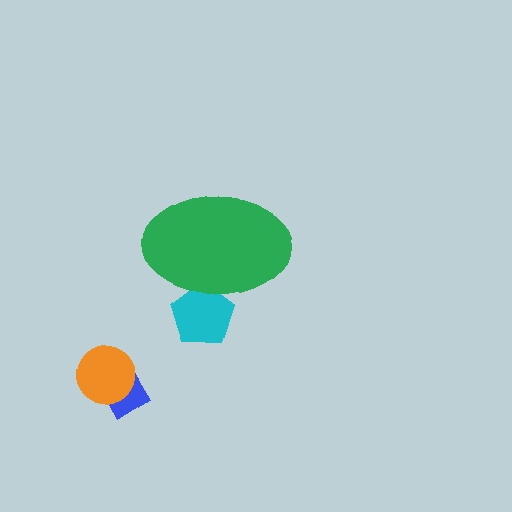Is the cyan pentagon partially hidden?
Yes, the cyan pentagon is partially hidden behind the green ellipse.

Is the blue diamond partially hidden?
No, the blue diamond is fully visible.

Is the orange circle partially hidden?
No, the orange circle is fully visible.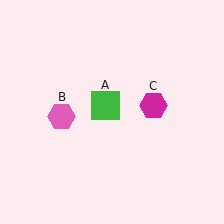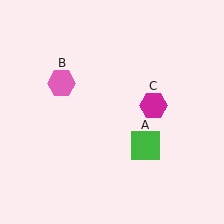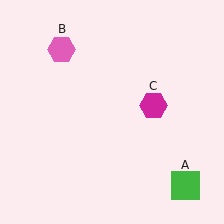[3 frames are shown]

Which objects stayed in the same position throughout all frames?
Magenta hexagon (object C) remained stationary.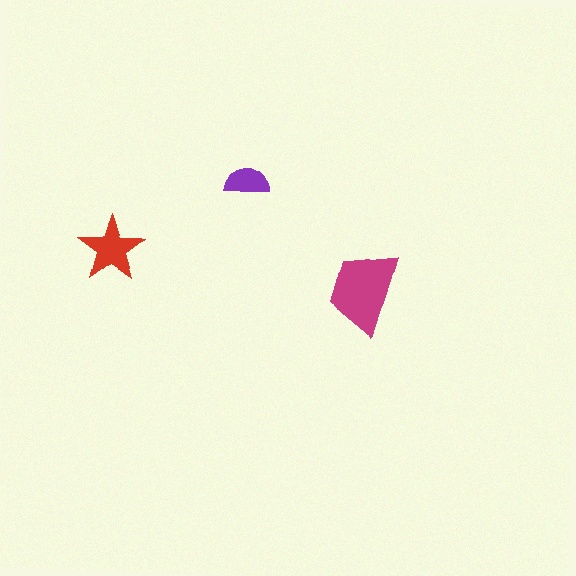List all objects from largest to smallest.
The magenta trapezoid, the red star, the purple semicircle.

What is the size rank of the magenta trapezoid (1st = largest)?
1st.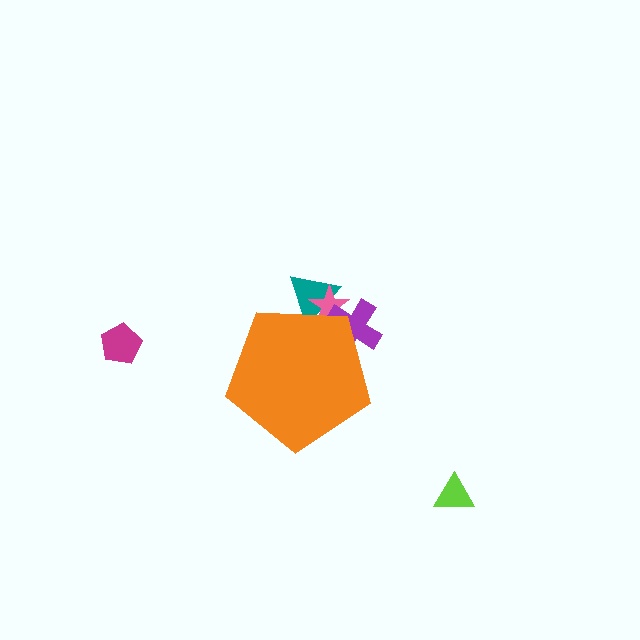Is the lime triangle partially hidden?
No, the lime triangle is fully visible.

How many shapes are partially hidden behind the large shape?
3 shapes are partially hidden.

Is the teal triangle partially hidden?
Yes, the teal triangle is partially hidden behind the orange pentagon.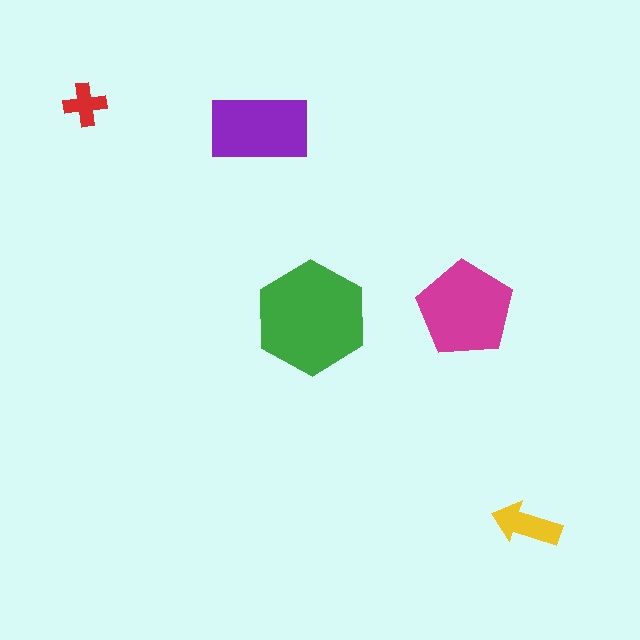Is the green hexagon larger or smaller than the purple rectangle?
Larger.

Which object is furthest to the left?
The red cross is leftmost.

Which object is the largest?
The green hexagon.